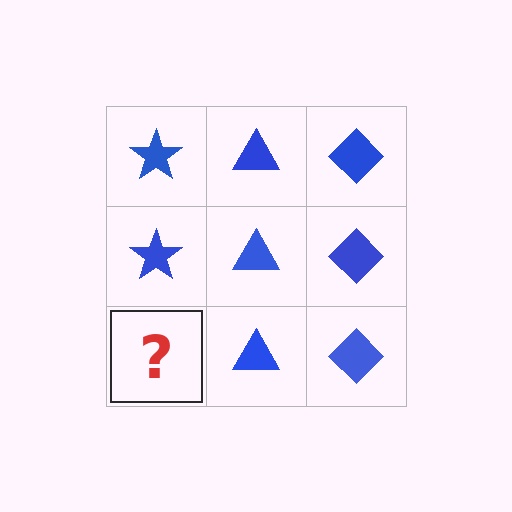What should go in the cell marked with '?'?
The missing cell should contain a blue star.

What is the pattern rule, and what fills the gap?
The rule is that each column has a consistent shape. The gap should be filled with a blue star.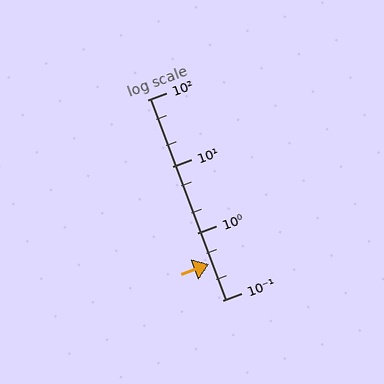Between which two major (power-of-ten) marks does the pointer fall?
The pointer is between 0.1 and 1.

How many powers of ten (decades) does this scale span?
The scale spans 3 decades, from 0.1 to 100.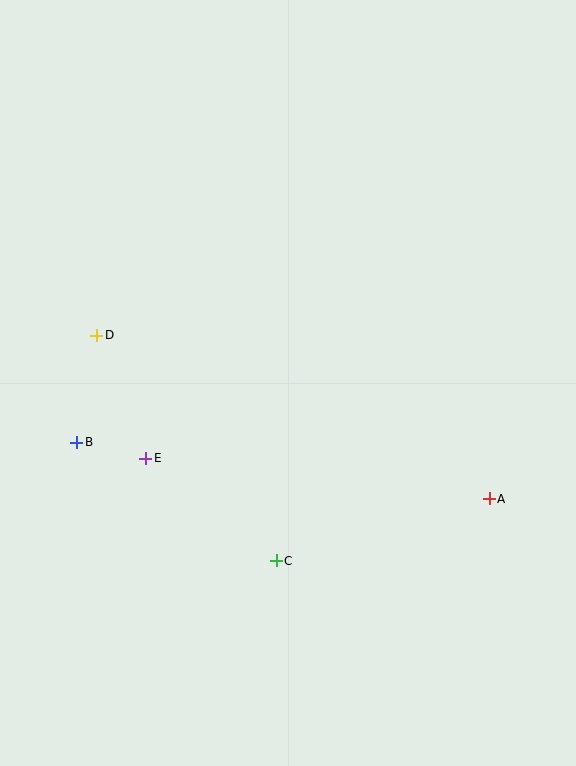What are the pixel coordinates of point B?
Point B is at (77, 442).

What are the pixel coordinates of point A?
Point A is at (489, 499).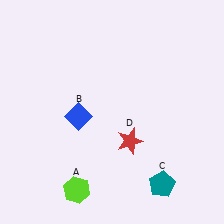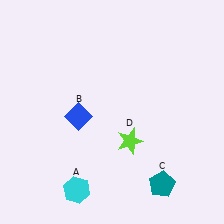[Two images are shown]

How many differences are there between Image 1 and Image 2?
There are 2 differences between the two images.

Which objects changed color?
A changed from lime to cyan. D changed from red to lime.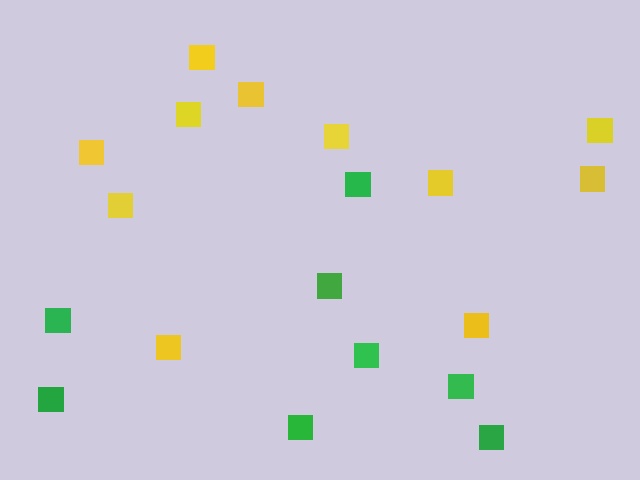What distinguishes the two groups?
There are 2 groups: one group of yellow squares (11) and one group of green squares (8).